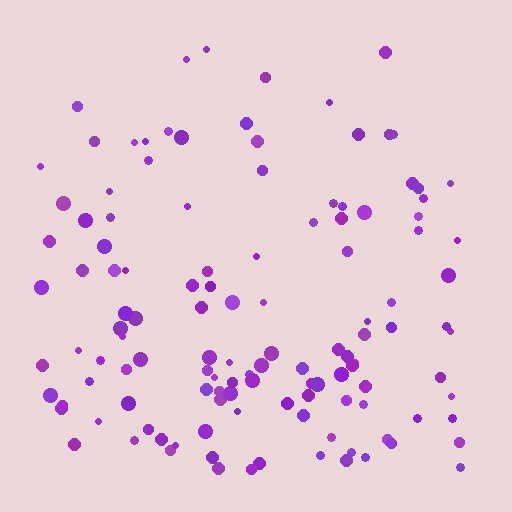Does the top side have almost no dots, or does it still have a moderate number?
Still a moderate number, just noticeably fewer than the bottom.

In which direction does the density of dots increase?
From top to bottom, with the bottom side densest.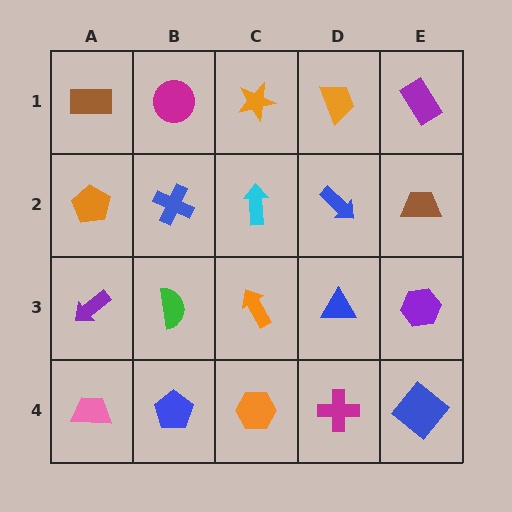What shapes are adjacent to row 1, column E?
A brown trapezoid (row 2, column E), an orange trapezoid (row 1, column D).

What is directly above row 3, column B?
A blue cross.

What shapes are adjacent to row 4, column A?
A purple arrow (row 3, column A), a blue pentagon (row 4, column B).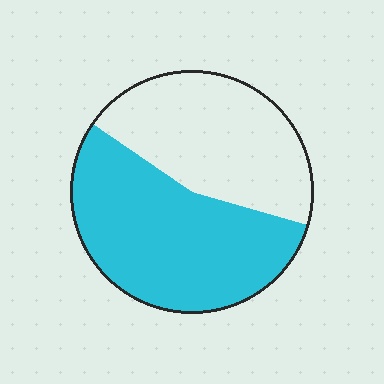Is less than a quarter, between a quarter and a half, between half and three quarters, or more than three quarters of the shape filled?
Between half and three quarters.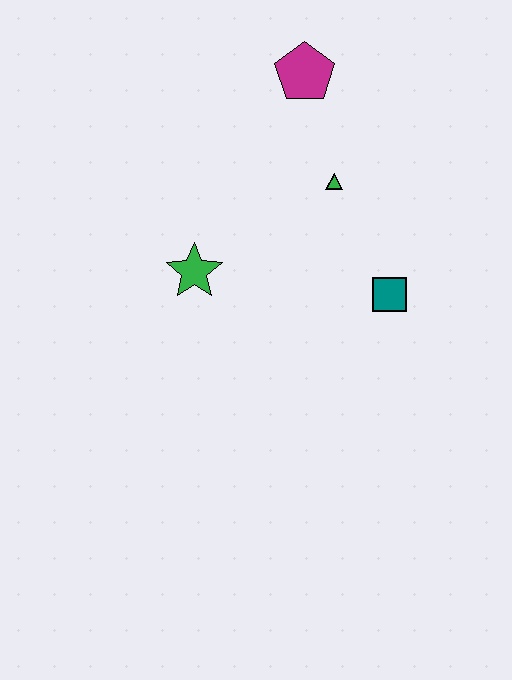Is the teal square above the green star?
No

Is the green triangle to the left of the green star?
No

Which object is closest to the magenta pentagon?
The green triangle is closest to the magenta pentagon.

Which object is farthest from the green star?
The magenta pentagon is farthest from the green star.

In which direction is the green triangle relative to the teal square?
The green triangle is above the teal square.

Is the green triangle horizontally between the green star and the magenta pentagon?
No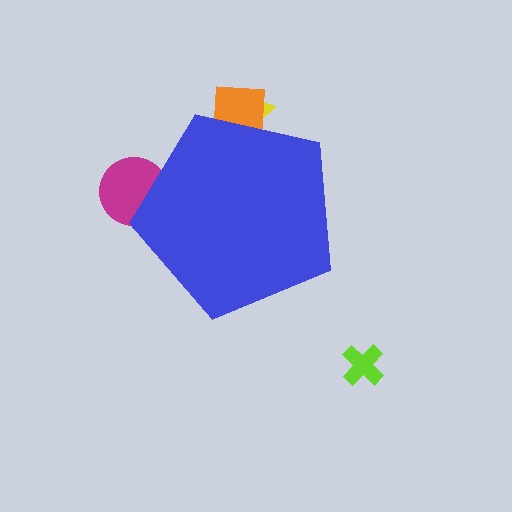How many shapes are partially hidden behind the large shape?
3 shapes are partially hidden.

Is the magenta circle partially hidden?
Yes, the magenta circle is partially hidden behind the blue pentagon.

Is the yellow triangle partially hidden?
Yes, the yellow triangle is partially hidden behind the blue pentagon.